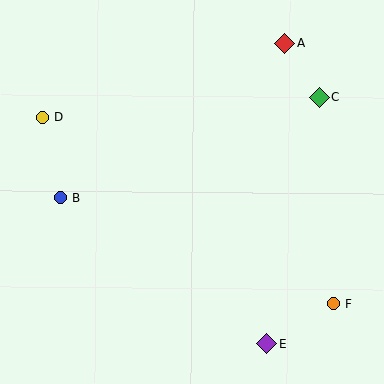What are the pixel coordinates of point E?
Point E is at (266, 343).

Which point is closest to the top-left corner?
Point D is closest to the top-left corner.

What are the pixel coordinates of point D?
Point D is at (42, 117).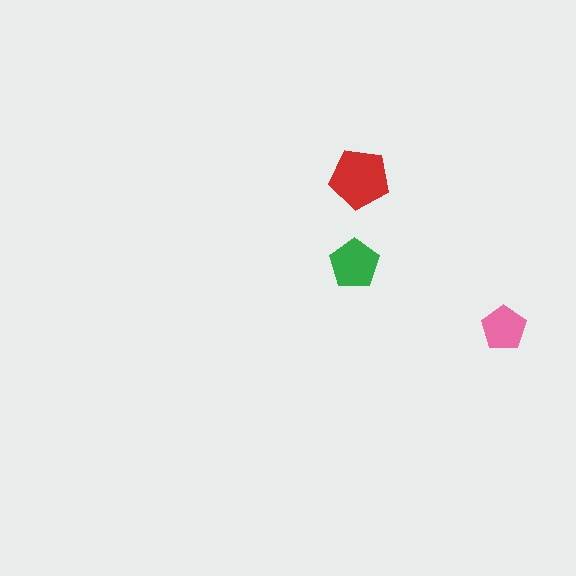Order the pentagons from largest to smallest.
the red one, the green one, the pink one.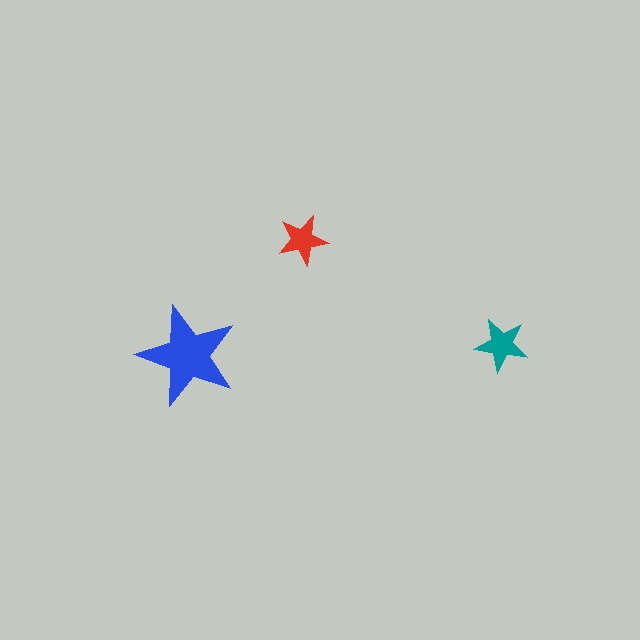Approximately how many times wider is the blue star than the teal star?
About 2 times wider.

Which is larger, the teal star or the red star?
The teal one.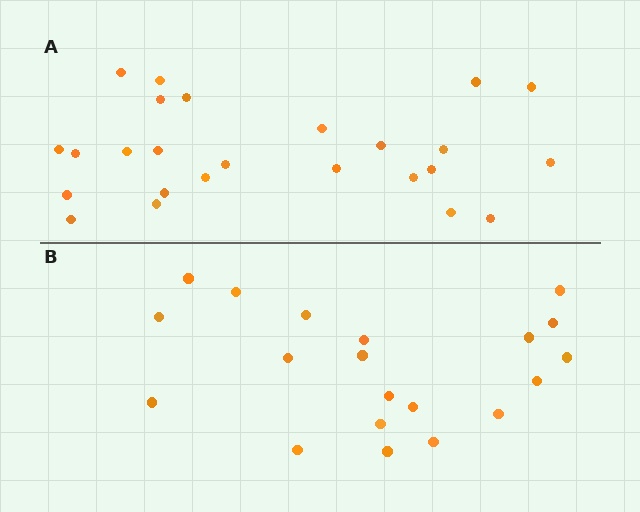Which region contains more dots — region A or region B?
Region A (the top region) has more dots.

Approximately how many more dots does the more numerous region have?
Region A has about 5 more dots than region B.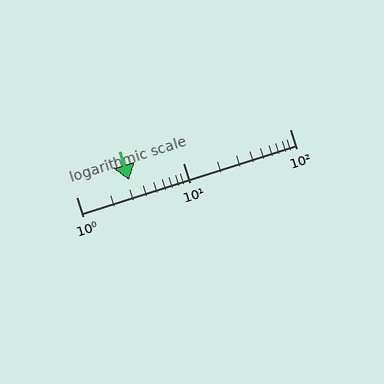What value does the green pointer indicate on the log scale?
The pointer indicates approximately 3.1.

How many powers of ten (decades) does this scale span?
The scale spans 2 decades, from 1 to 100.